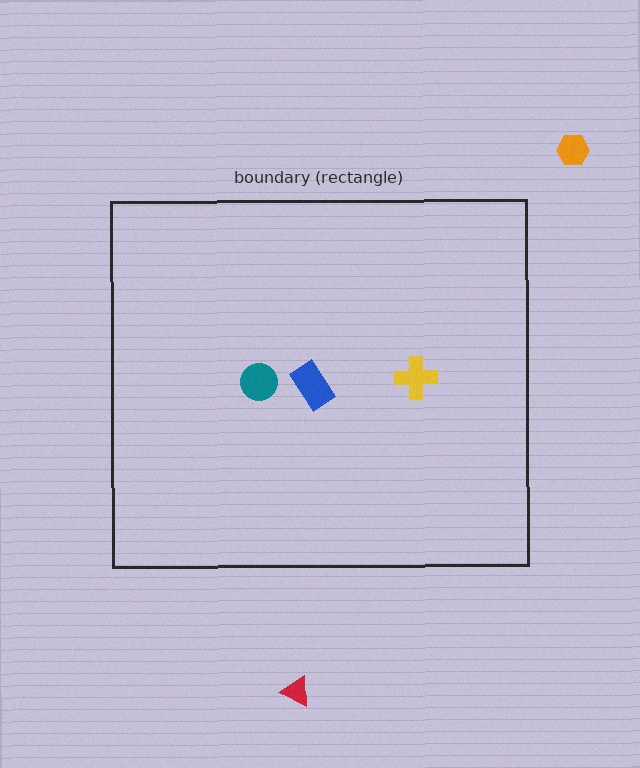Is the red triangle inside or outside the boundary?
Outside.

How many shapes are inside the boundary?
3 inside, 2 outside.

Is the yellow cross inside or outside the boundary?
Inside.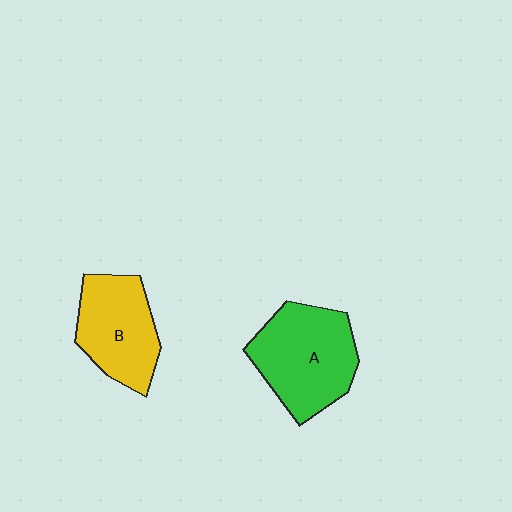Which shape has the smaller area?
Shape B (yellow).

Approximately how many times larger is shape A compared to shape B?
Approximately 1.2 times.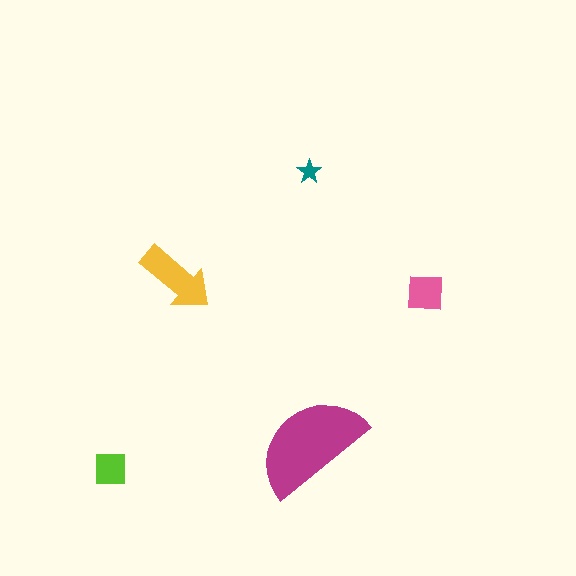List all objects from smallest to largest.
The teal star, the lime square, the pink square, the yellow arrow, the magenta semicircle.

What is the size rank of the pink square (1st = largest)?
3rd.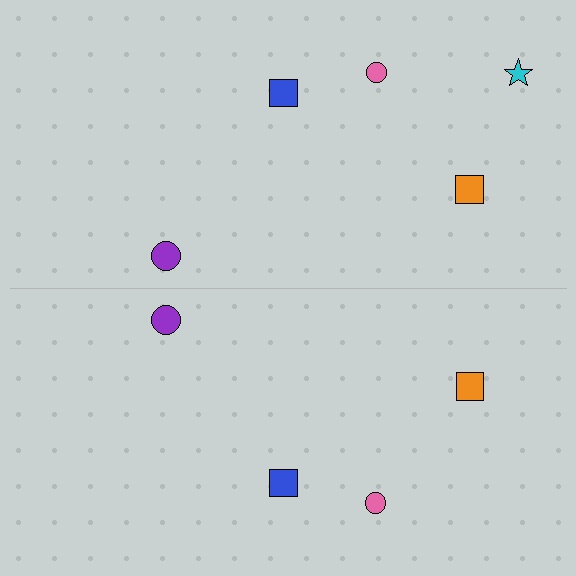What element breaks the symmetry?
A cyan star is missing from the bottom side.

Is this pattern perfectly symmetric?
No, the pattern is not perfectly symmetric. A cyan star is missing from the bottom side.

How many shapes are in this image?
There are 9 shapes in this image.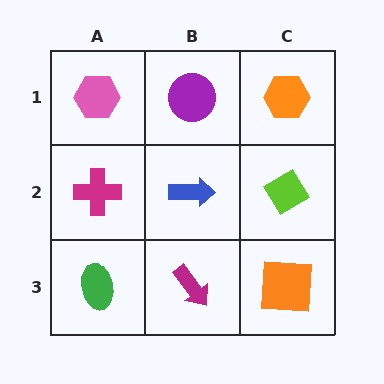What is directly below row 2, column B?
A magenta arrow.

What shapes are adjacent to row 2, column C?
An orange hexagon (row 1, column C), an orange square (row 3, column C), a blue arrow (row 2, column B).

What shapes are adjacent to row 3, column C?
A lime diamond (row 2, column C), a magenta arrow (row 3, column B).